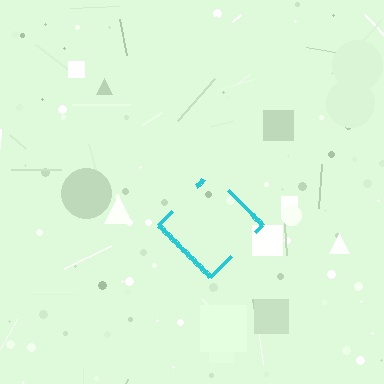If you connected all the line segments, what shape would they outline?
They would outline a diamond.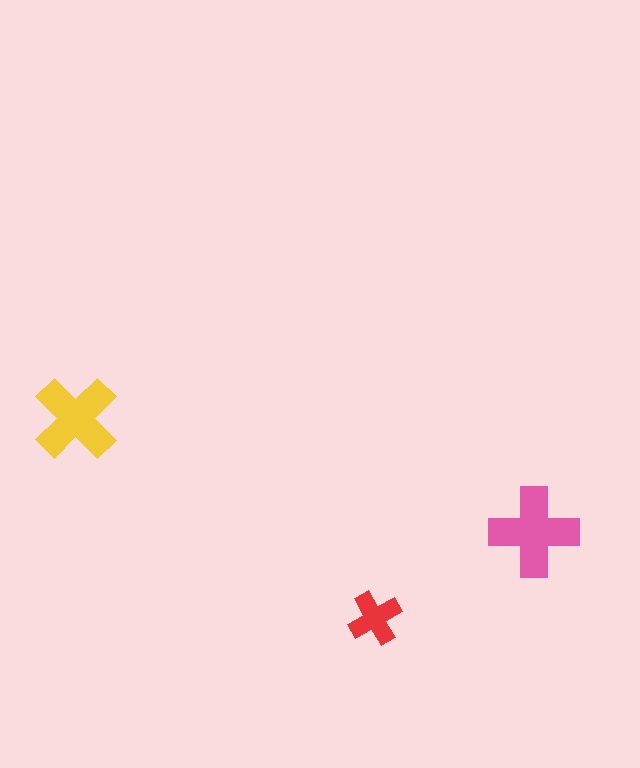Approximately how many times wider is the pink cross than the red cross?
About 1.5 times wider.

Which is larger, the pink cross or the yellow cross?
The pink one.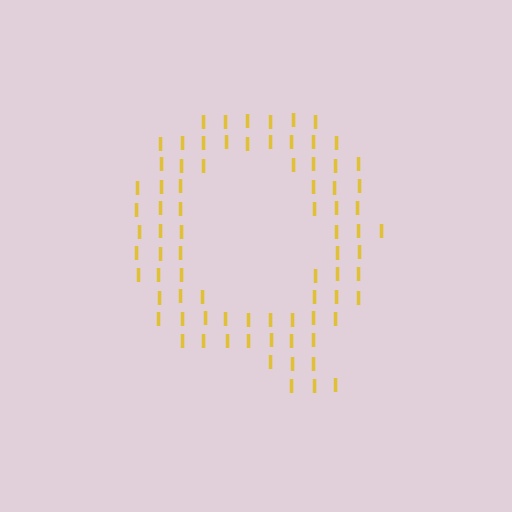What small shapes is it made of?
It is made of small letter I's.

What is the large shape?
The large shape is the letter Q.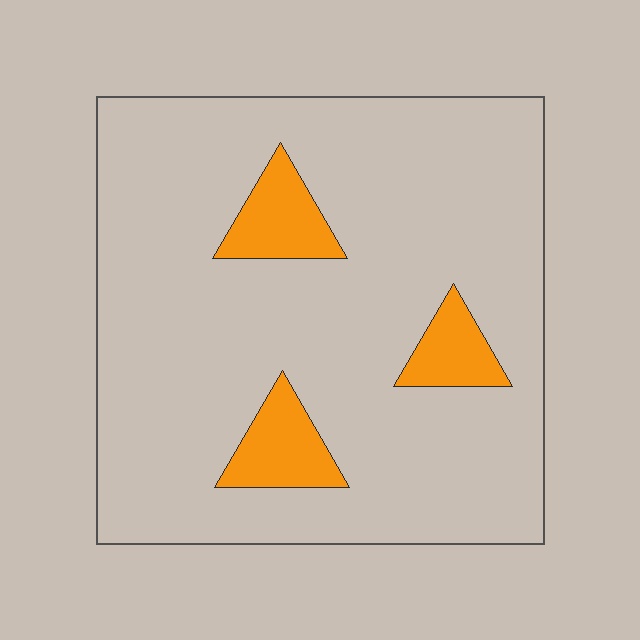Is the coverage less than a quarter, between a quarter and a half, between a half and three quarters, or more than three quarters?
Less than a quarter.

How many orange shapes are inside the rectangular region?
3.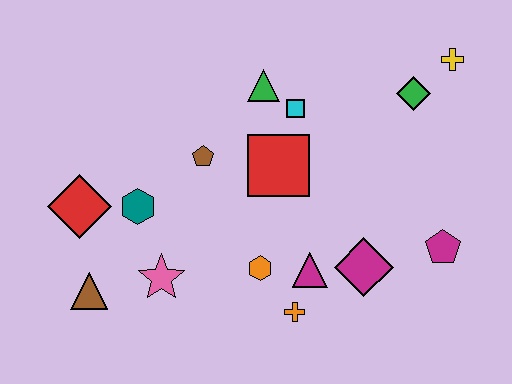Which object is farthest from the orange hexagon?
The yellow cross is farthest from the orange hexagon.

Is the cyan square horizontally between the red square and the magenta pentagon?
Yes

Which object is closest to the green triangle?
The cyan square is closest to the green triangle.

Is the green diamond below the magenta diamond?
No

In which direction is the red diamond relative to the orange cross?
The red diamond is to the left of the orange cross.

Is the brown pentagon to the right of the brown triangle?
Yes